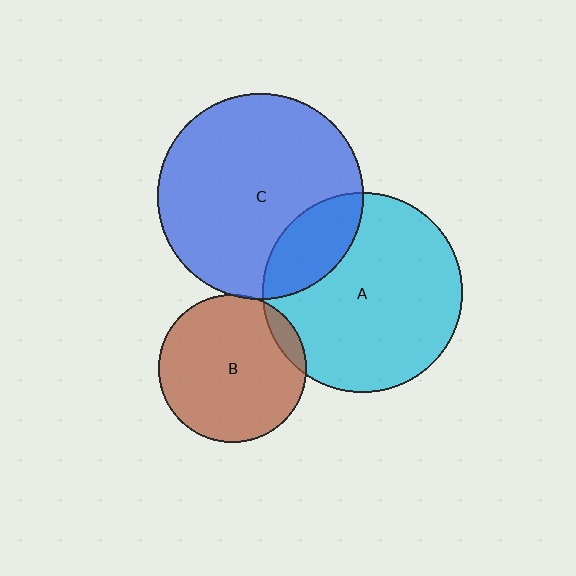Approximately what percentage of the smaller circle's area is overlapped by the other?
Approximately 10%.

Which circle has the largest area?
Circle C (blue).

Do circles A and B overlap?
Yes.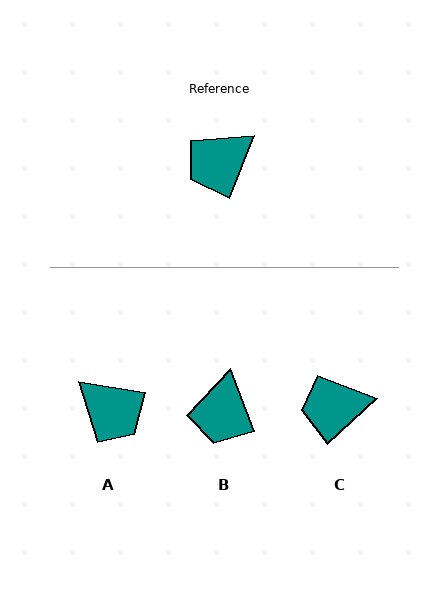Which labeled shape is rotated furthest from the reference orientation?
A, about 102 degrees away.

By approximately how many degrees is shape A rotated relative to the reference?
Approximately 102 degrees counter-clockwise.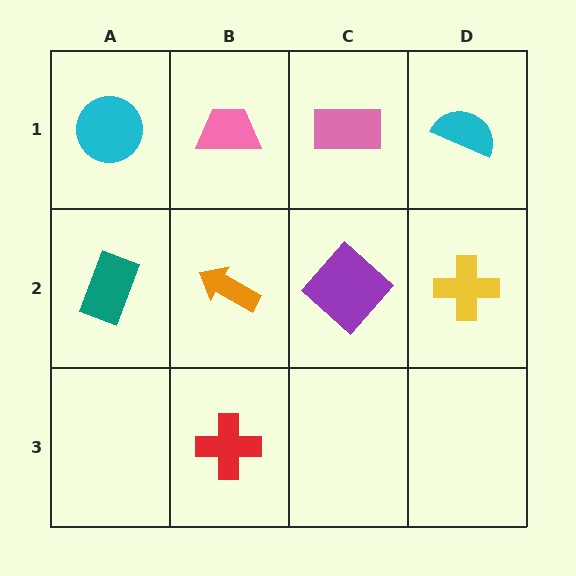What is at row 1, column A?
A cyan circle.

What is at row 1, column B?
A pink trapezoid.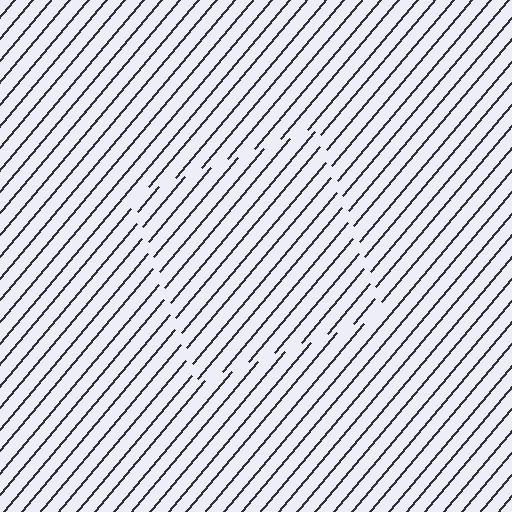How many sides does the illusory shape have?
4 sides — the line-ends trace a square.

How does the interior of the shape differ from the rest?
The interior of the shape contains the same grating, shifted by half a period — the contour is defined by the phase discontinuity where line-ends from the inner and outer gratings abut.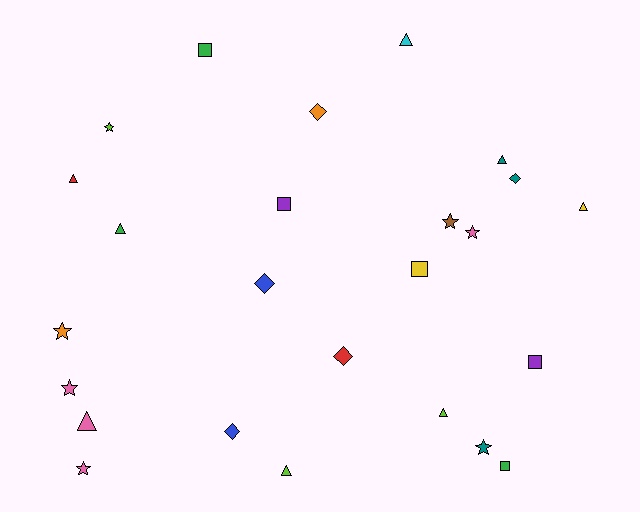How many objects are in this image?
There are 25 objects.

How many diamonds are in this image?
There are 5 diamonds.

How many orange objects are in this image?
There are 2 orange objects.